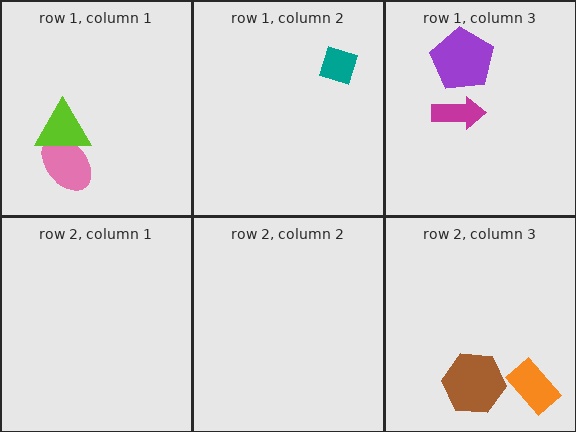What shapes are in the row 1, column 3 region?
The magenta arrow, the purple pentagon.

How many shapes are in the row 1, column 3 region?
2.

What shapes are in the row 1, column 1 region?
The pink ellipse, the lime triangle.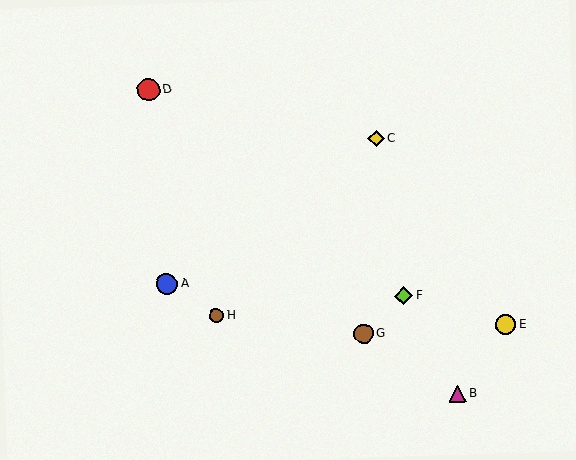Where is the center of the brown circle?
The center of the brown circle is at (364, 334).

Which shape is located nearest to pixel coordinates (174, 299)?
The blue circle (labeled A) at (167, 284) is nearest to that location.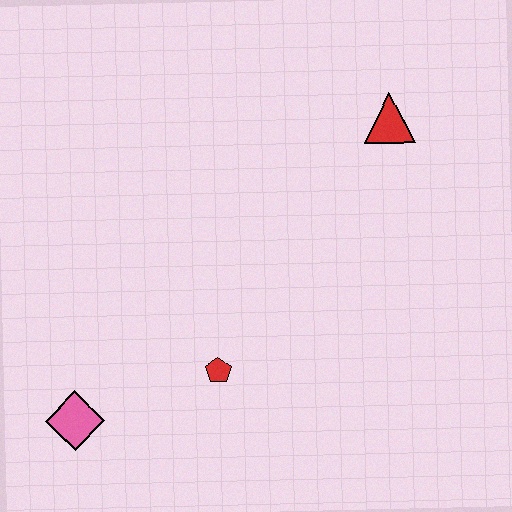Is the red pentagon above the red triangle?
No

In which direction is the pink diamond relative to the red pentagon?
The pink diamond is to the left of the red pentagon.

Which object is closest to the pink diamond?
The red pentagon is closest to the pink diamond.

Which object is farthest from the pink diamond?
The red triangle is farthest from the pink diamond.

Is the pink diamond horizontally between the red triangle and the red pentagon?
No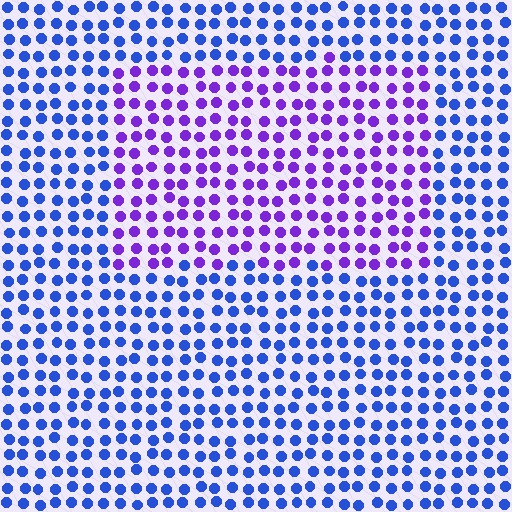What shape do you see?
I see a rectangle.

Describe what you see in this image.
The image is filled with small blue elements in a uniform arrangement. A rectangle-shaped region is visible where the elements are tinted to a slightly different hue, forming a subtle color boundary.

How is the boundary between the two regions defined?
The boundary is defined purely by a slight shift in hue (about 44 degrees). Spacing, size, and orientation are identical on both sides.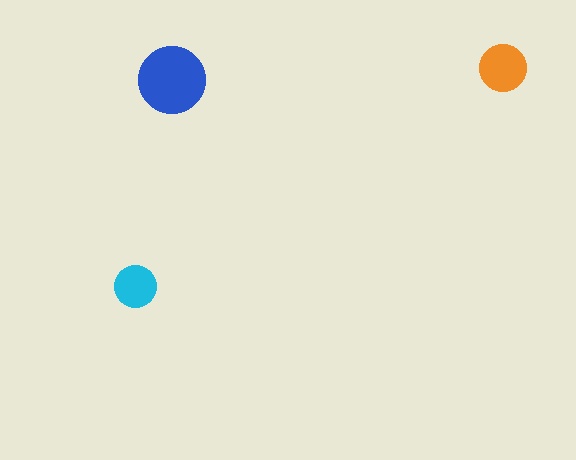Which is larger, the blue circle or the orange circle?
The blue one.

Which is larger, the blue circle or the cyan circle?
The blue one.